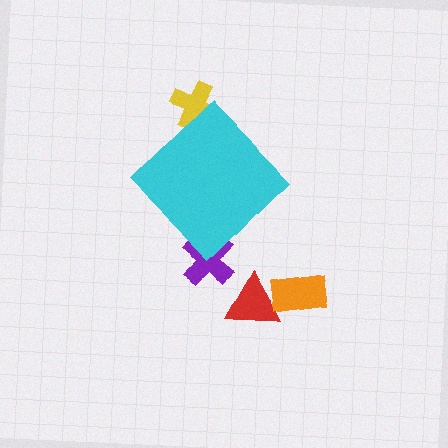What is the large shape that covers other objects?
A cyan diamond.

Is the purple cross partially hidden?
Yes, the purple cross is partially hidden behind the cyan diamond.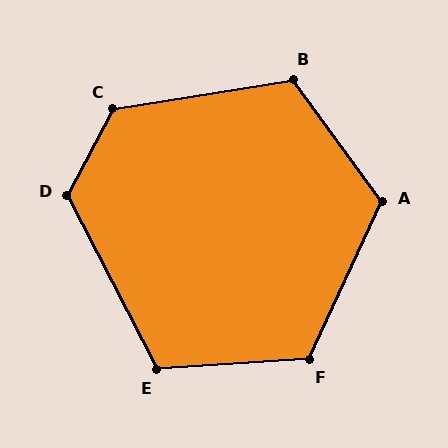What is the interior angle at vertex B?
Approximately 117 degrees (obtuse).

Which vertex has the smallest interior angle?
E, at approximately 114 degrees.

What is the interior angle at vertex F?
Approximately 118 degrees (obtuse).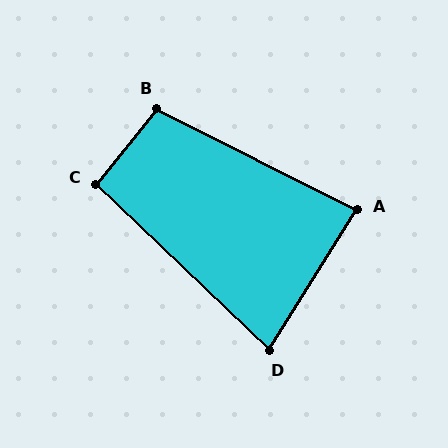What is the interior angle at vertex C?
Approximately 95 degrees (obtuse).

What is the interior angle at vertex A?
Approximately 85 degrees (acute).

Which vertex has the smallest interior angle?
D, at approximately 78 degrees.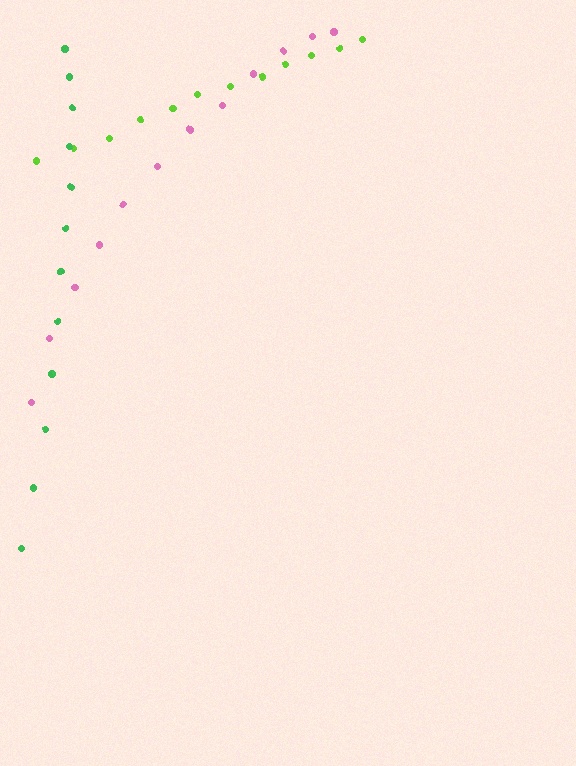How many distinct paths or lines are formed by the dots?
There are 3 distinct paths.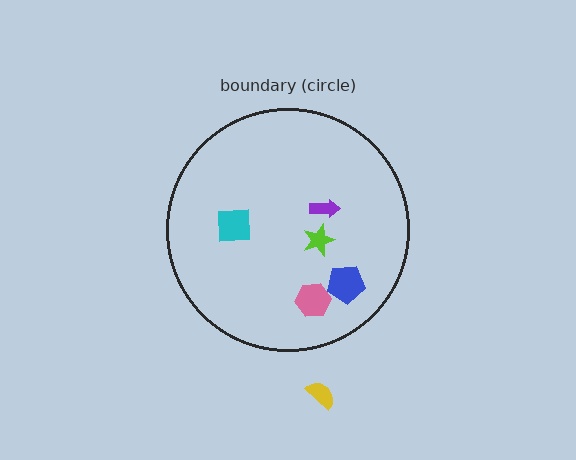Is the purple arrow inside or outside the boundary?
Inside.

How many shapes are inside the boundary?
5 inside, 1 outside.